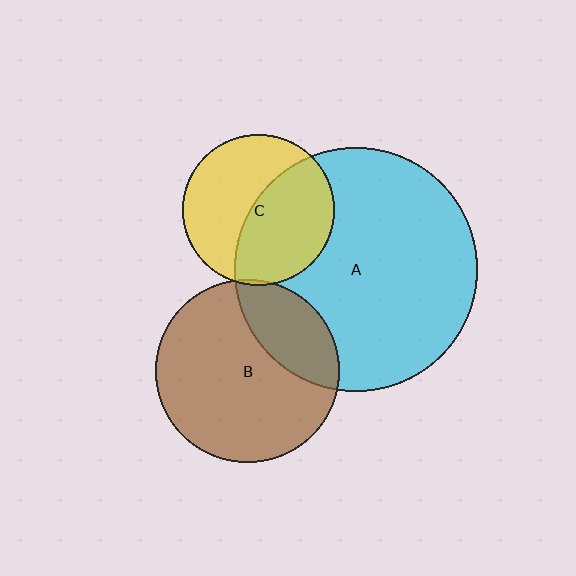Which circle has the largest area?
Circle A (cyan).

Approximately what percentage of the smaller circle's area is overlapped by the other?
Approximately 5%.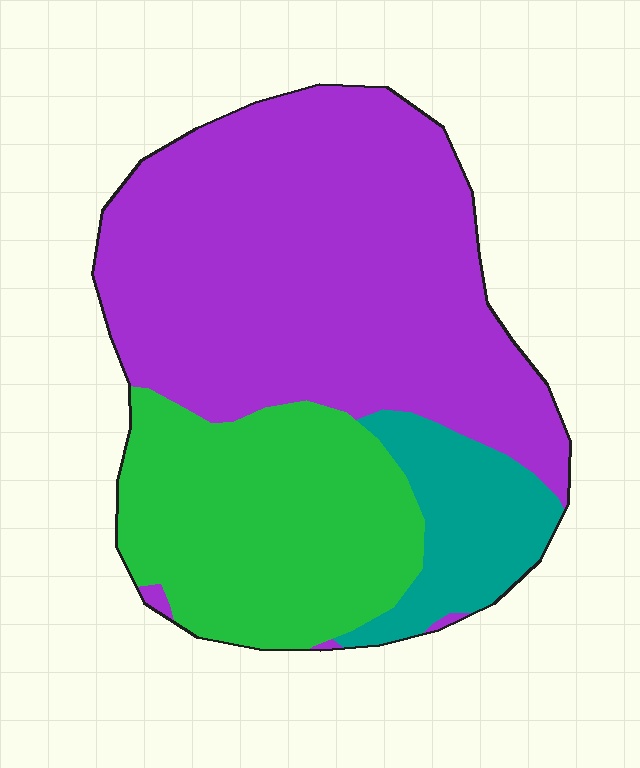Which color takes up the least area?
Teal, at roughly 10%.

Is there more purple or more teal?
Purple.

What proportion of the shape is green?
Green takes up about one third (1/3) of the shape.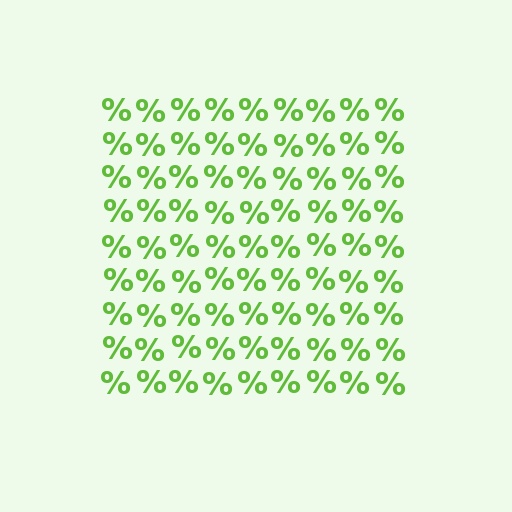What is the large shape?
The large shape is a square.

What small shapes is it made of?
It is made of small percent signs.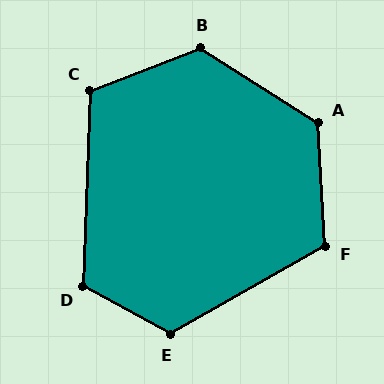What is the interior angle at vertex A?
Approximately 126 degrees (obtuse).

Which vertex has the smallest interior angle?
C, at approximately 113 degrees.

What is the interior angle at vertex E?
Approximately 121 degrees (obtuse).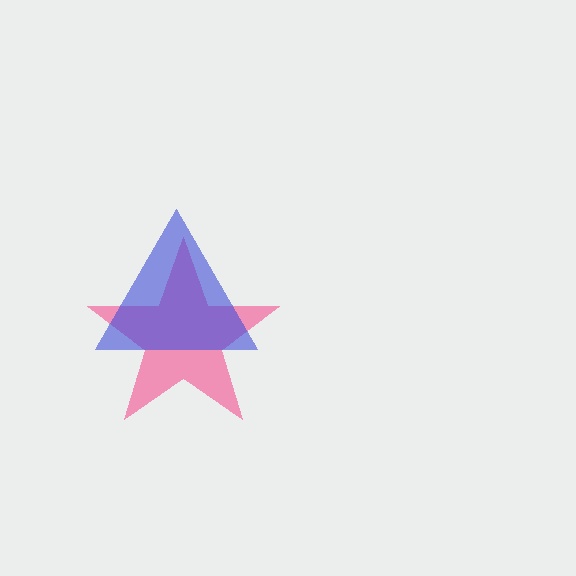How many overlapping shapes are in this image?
There are 2 overlapping shapes in the image.